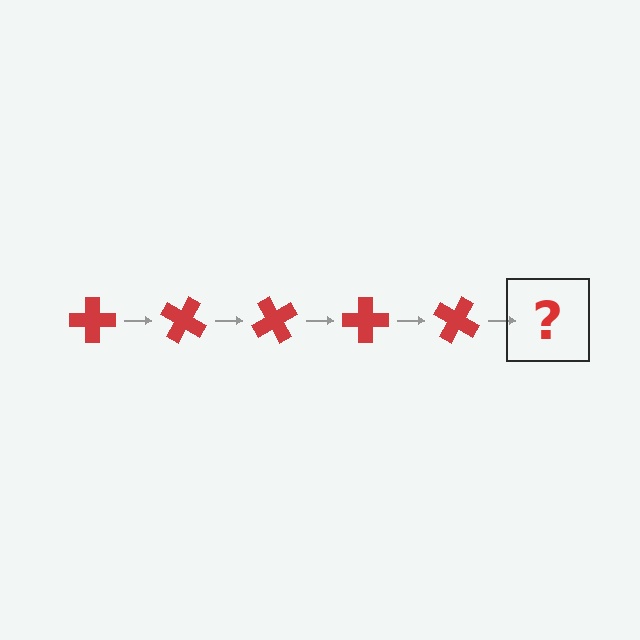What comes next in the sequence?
The next element should be a red cross rotated 150 degrees.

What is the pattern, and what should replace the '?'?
The pattern is that the cross rotates 30 degrees each step. The '?' should be a red cross rotated 150 degrees.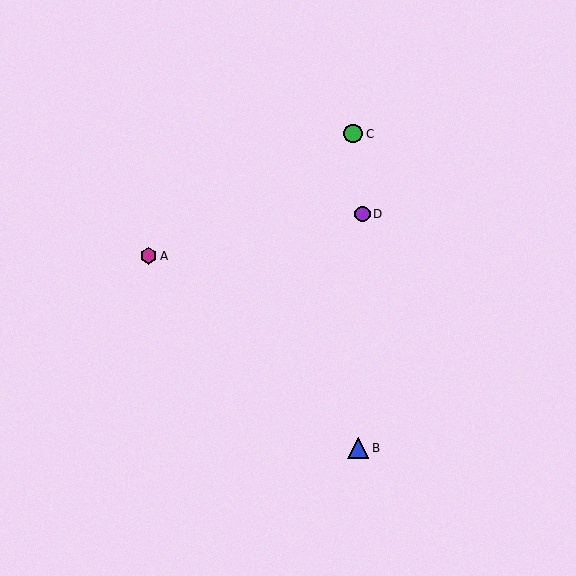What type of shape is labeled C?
Shape C is a green circle.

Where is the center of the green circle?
The center of the green circle is at (353, 134).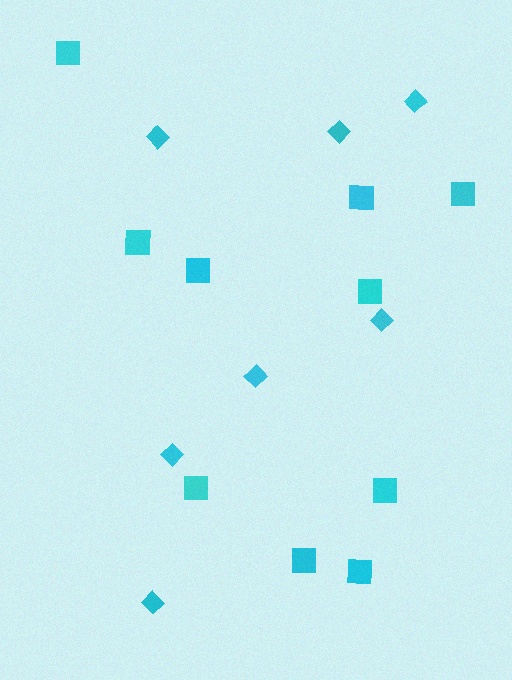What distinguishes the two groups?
There are 2 groups: one group of diamonds (7) and one group of squares (10).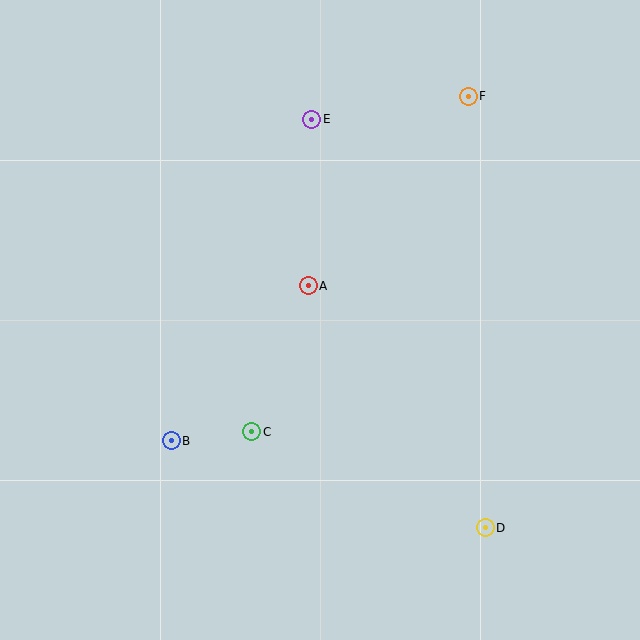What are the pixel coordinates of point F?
Point F is at (468, 96).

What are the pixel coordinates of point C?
Point C is at (252, 432).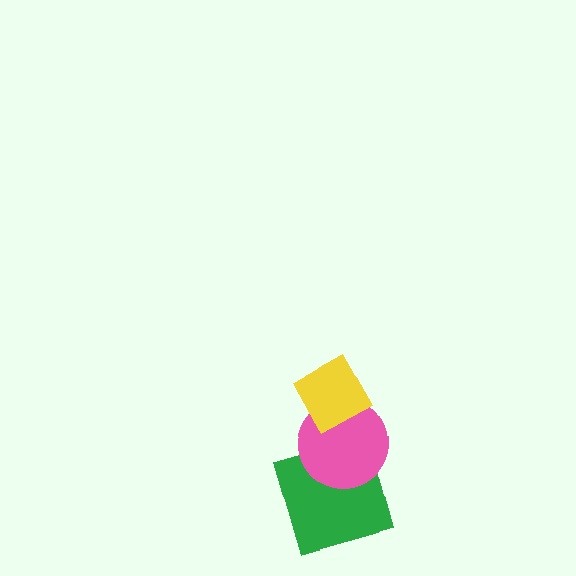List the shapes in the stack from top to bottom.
From top to bottom: the yellow diamond, the pink circle, the green square.